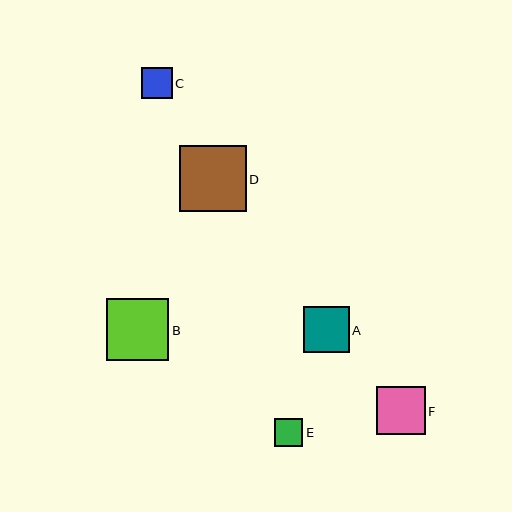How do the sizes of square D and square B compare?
Square D and square B are approximately the same size.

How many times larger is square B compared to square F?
Square B is approximately 1.3 times the size of square F.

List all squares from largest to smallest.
From largest to smallest: D, B, F, A, C, E.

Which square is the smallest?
Square E is the smallest with a size of approximately 29 pixels.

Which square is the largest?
Square D is the largest with a size of approximately 66 pixels.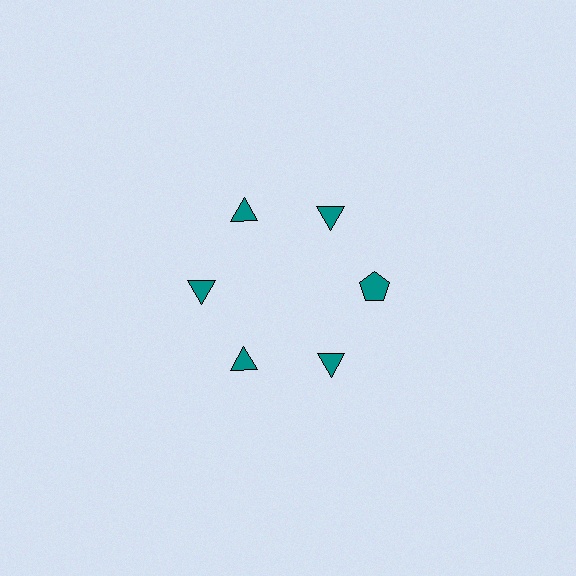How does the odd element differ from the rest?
It has a different shape: pentagon instead of triangle.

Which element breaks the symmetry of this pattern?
The teal pentagon at roughly the 3 o'clock position breaks the symmetry. All other shapes are teal triangles.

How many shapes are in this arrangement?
There are 6 shapes arranged in a ring pattern.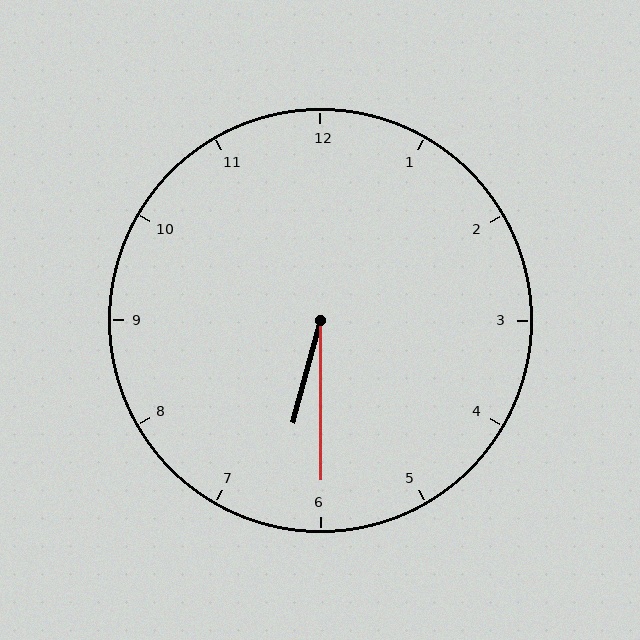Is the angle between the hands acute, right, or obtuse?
It is acute.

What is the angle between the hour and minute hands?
Approximately 15 degrees.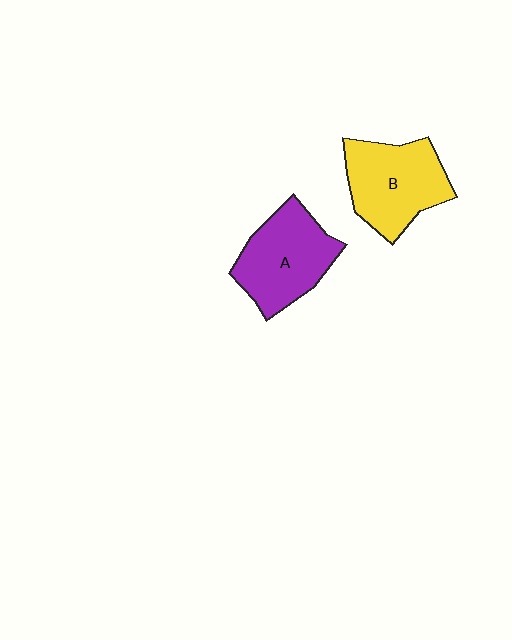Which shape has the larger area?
Shape B (yellow).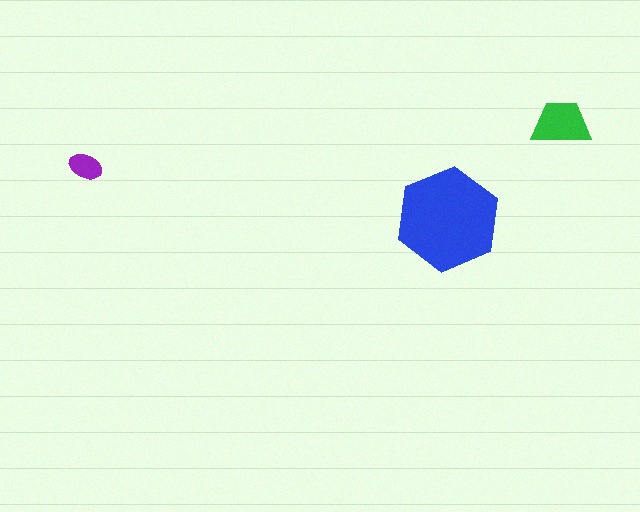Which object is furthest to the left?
The purple ellipse is leftmost.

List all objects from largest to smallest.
The blue hexagon, the green trapezoid, the purple ellipse.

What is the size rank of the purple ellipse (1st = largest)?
3rd.